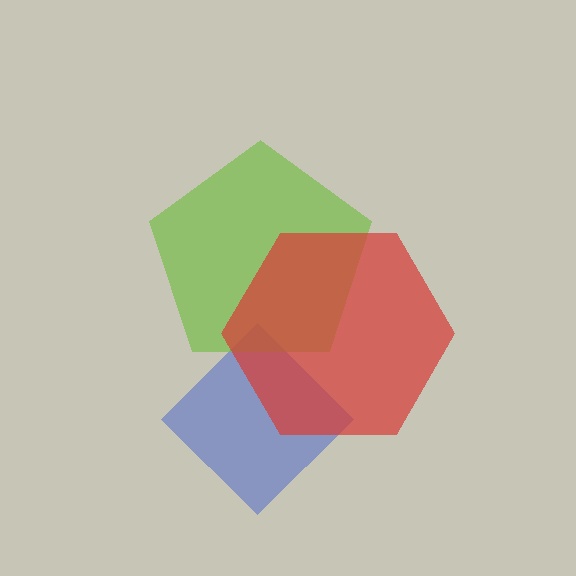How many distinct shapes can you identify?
There are 3 distinct shapes: a blue diamond, a lime pentagon, a red hexagon.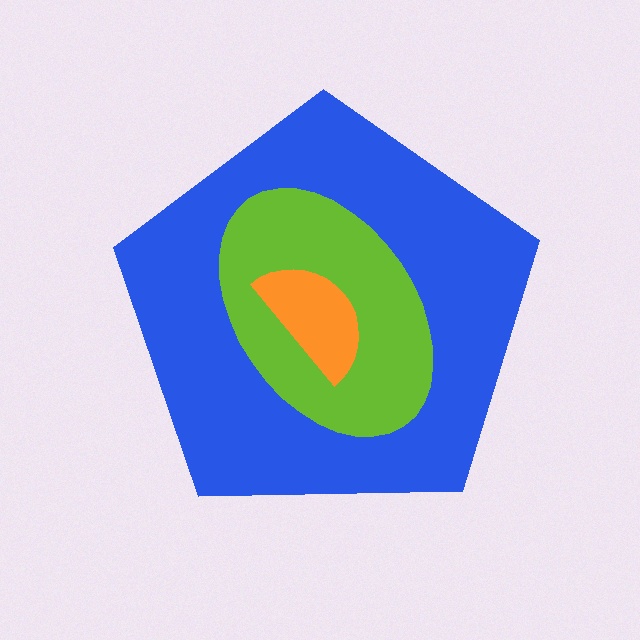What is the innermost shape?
The orange semicircle.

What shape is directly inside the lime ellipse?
The orange semicircle.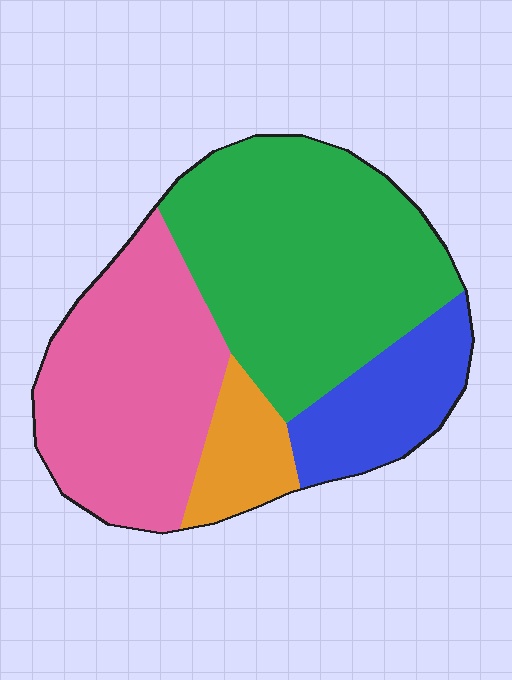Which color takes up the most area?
Green, at roughly 45%.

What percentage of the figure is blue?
Blue covers roughly 15% of the figure.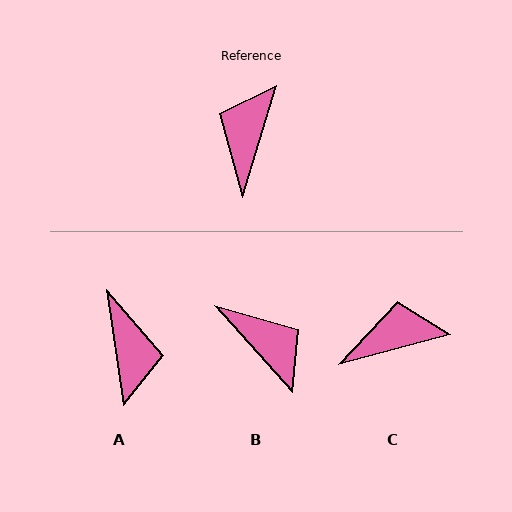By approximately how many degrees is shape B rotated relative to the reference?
Approximately 121 degrees clockwise.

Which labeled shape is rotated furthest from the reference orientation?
A, about 155 degrees away.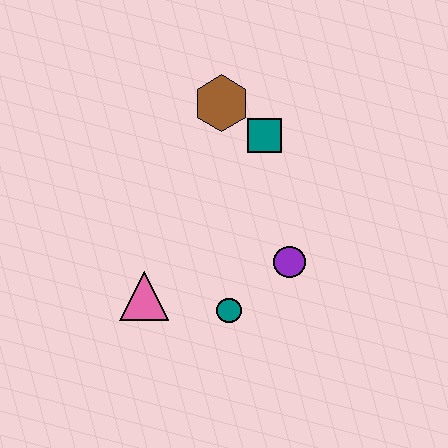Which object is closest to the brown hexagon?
The teal square is closest to the brown hexagon.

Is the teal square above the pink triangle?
Yes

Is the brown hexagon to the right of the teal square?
No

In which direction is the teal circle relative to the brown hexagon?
The teal circle is below the brown hexagon.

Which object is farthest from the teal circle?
The brown hexagon is farthest from the teal circle.